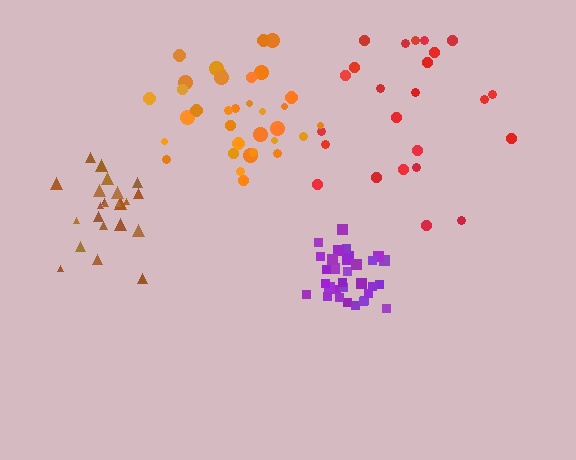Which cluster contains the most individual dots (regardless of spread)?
Orange (34).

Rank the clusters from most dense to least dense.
purple, brown, orange, red.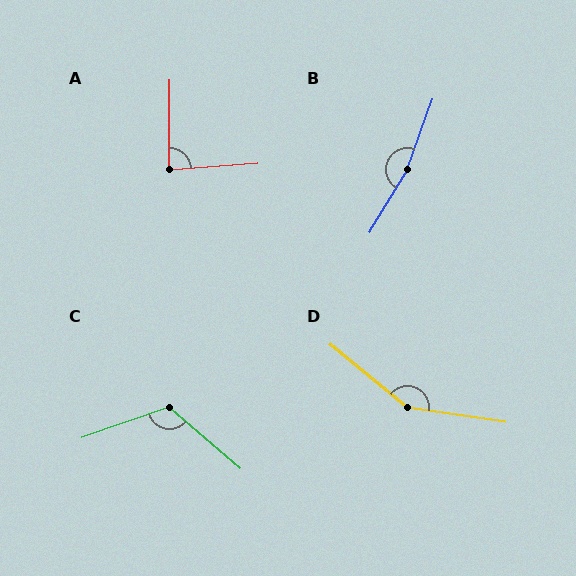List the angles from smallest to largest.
A (85°), C (120°), D (149°), B (169°).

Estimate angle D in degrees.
Approximately 149 degrees.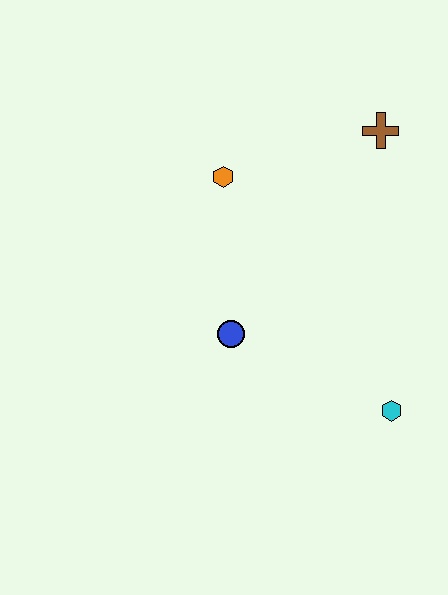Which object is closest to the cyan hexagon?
The blue circle is closest to the cyan hexagon.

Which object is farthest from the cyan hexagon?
The orange hexagon is farthest from the cyan hexagon.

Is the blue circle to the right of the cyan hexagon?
No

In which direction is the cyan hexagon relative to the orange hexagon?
The cyan hexagon is below the orange hexagon.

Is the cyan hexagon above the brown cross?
No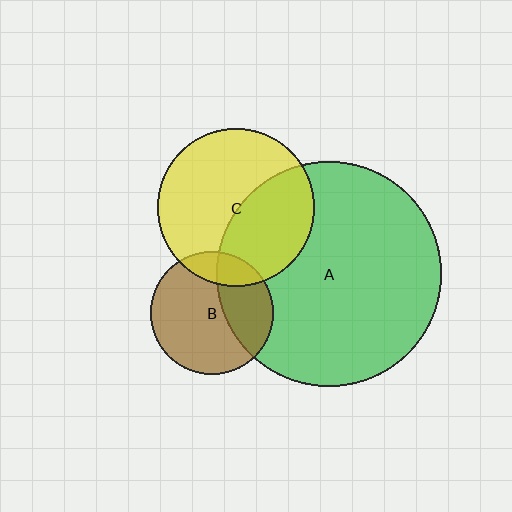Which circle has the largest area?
Circle A (green).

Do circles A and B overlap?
Yes.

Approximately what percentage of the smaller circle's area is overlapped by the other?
Approximately 35%.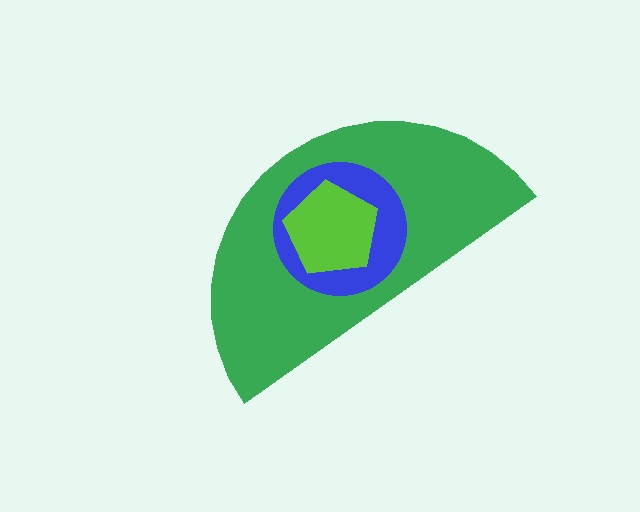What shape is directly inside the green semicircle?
The blue circle.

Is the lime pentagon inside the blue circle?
Yes.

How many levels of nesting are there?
3.